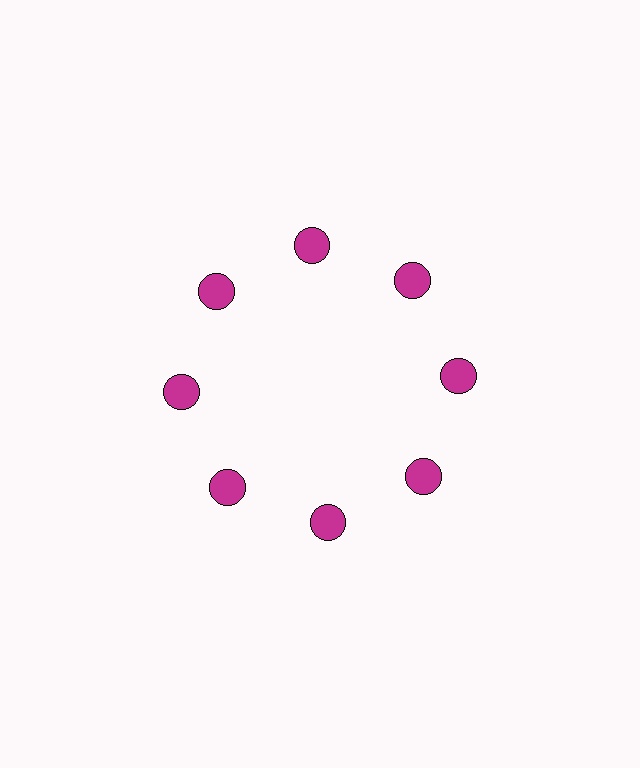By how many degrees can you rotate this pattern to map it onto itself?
The pattern maps onto itself every 45 degrees of rotation.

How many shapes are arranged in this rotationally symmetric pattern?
There are 8 shapes, arranged in 8 groups of 1.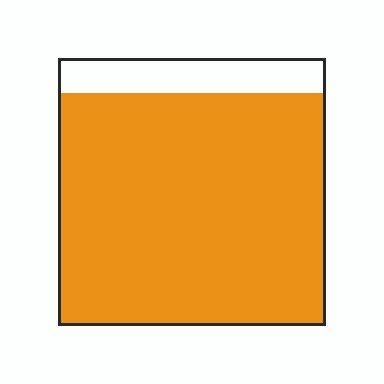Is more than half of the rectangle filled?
Yes.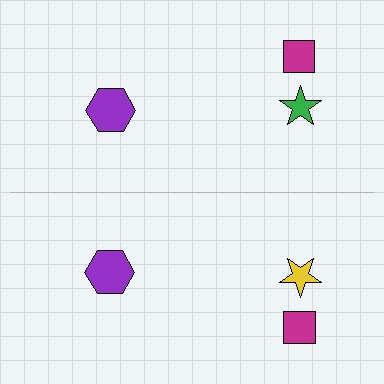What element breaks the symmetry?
The yellow star on the bottom side breaks the symmetry — its mirror counterpart is green.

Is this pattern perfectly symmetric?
No, the pattern is not perfectly symmetric. The yellow star on the bottom side breaks the symmetry — its mirror counterpart is green.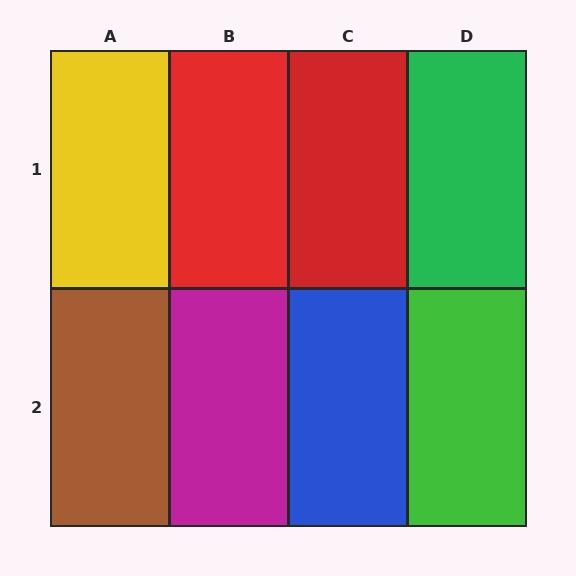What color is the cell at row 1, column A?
Yellow.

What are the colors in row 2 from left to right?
Brown, magenta, blue, green.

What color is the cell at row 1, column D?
Green.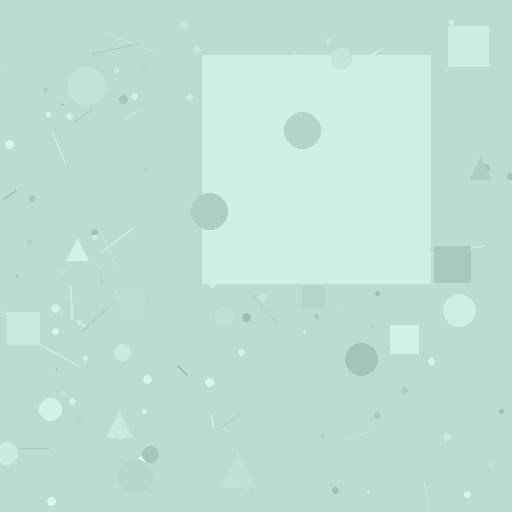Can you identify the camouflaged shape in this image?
The camouflaged shape is a square.